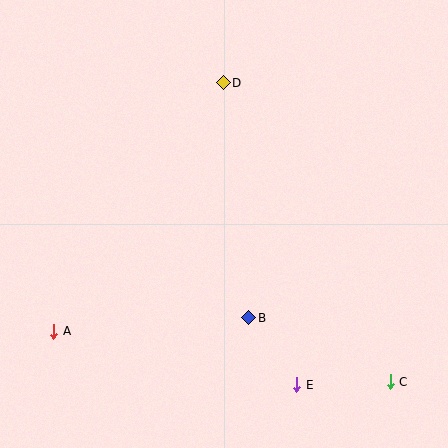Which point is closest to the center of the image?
Point B at (249, 318) is closest to the center.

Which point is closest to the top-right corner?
Point D is closest to the top-right corner.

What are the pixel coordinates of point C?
Point C is at (390, 382).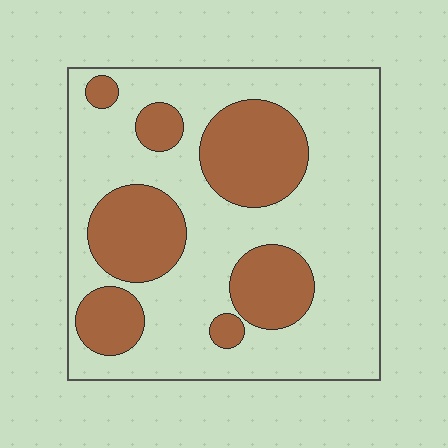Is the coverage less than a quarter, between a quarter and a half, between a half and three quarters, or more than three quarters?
Between a quarter and a half.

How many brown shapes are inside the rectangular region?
7.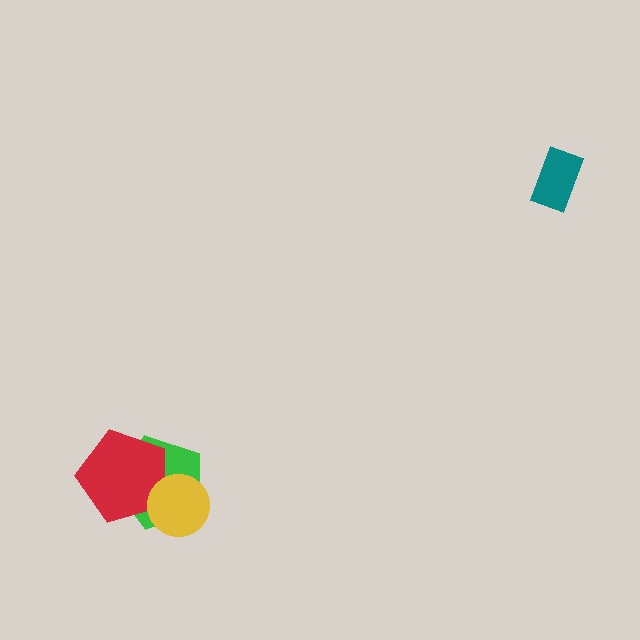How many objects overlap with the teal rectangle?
0 objects overlap with the teal rectangle.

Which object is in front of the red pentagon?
The yellow circle is in front of the red pentagon.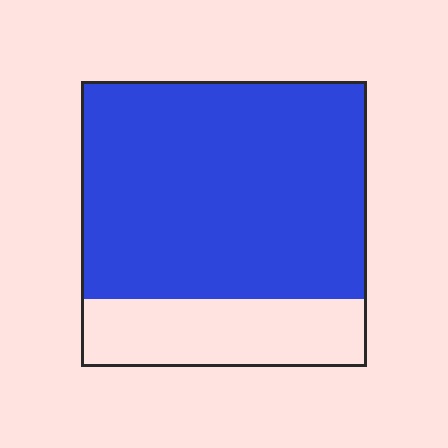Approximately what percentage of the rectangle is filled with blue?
Approximately 75%.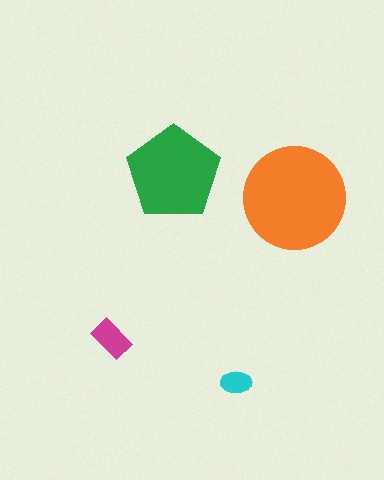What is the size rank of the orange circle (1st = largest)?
1st.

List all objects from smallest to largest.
The cyan ellipse, the magenta rectangle, the green pentagon, the orange circle.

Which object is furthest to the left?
The magenta rectangle is leftmost.